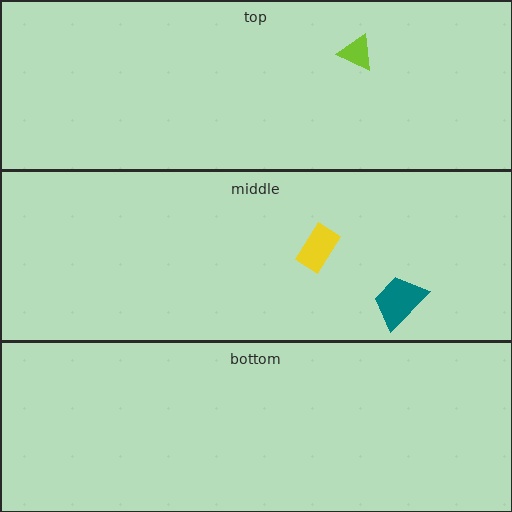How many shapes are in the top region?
1.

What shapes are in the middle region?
The teal trapezoid, the yellow rectangle.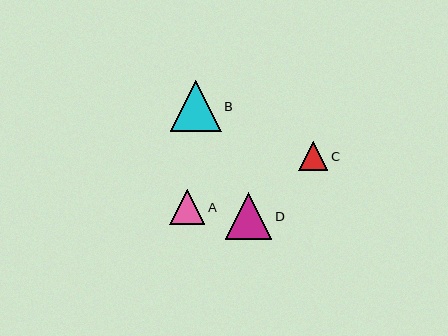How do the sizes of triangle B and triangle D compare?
Triangle B and triangle D are approximately the same size.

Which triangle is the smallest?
Triangle C is the smallest with a size of approximately 29 pixels.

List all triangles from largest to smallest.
From largest to smallest: B, D, A, C.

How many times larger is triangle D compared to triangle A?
Triangle D is approximately 1.3 times the size of triangle A.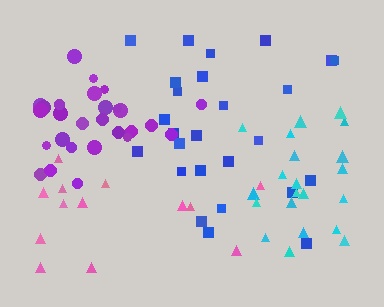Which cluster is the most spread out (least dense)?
Pink.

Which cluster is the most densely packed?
Purple.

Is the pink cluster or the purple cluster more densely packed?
Purple.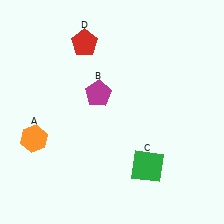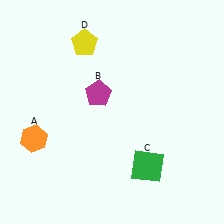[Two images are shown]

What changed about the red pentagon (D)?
In Image 1, D is red. In Image 2, it changed to yellow.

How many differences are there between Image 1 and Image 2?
There is 1 difference between the two images.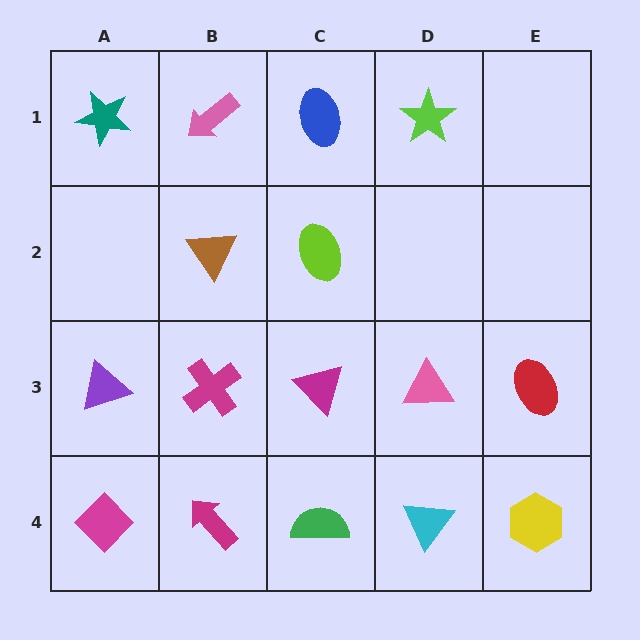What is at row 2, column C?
A lime ellipse.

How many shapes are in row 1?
4 shapes.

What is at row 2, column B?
A brown triangle.